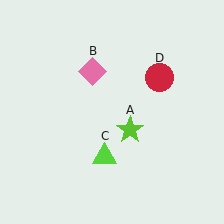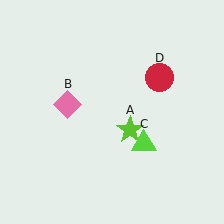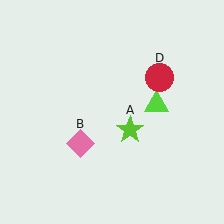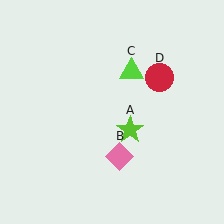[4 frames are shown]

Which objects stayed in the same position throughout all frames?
Lime star (object A) and red circle (object D) remained stationary.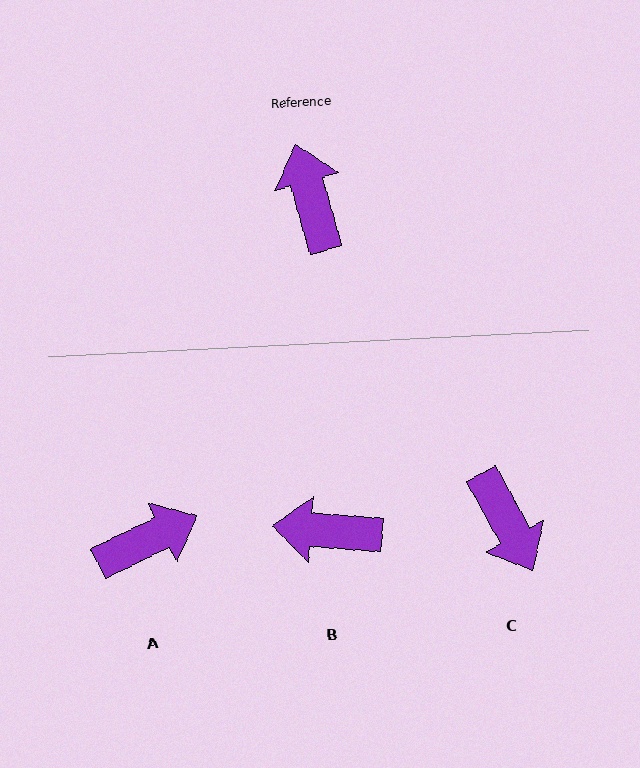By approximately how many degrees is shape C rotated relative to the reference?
Approximately 167 degrees clockwise.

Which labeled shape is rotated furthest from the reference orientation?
C, about 167 degrees away.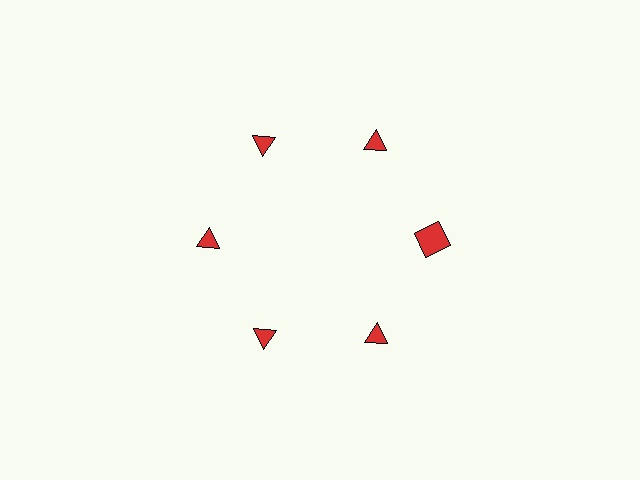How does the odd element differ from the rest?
It has a different shape: square instead of triangle.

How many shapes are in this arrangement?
There are 6 shapes arranged in a ring pattern.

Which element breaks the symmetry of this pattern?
The red square at roughly the 3 o'clock position breaks the symmetry. All other shapes are red triangles.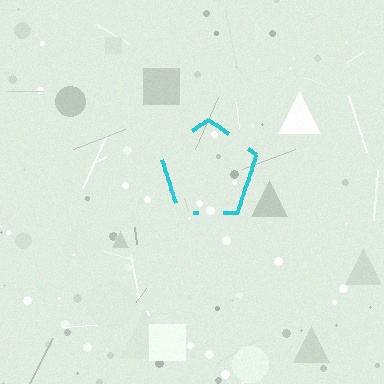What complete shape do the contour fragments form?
The contour fragments form a pentagon.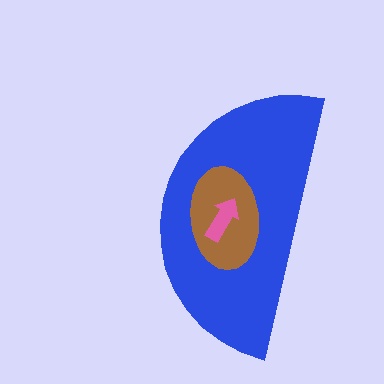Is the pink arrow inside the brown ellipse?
Yes.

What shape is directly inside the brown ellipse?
The pink arrow.